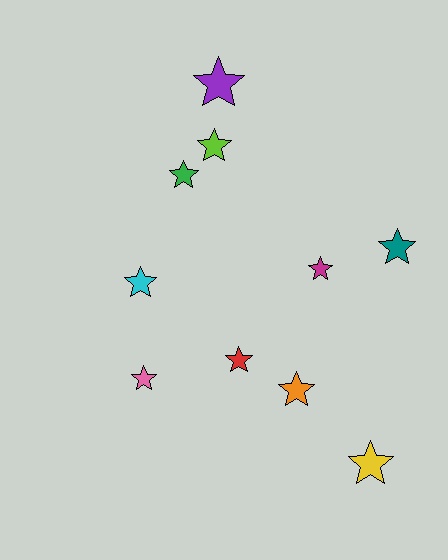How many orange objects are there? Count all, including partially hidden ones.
There is 1 orange object.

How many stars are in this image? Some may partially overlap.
There are 10 stars.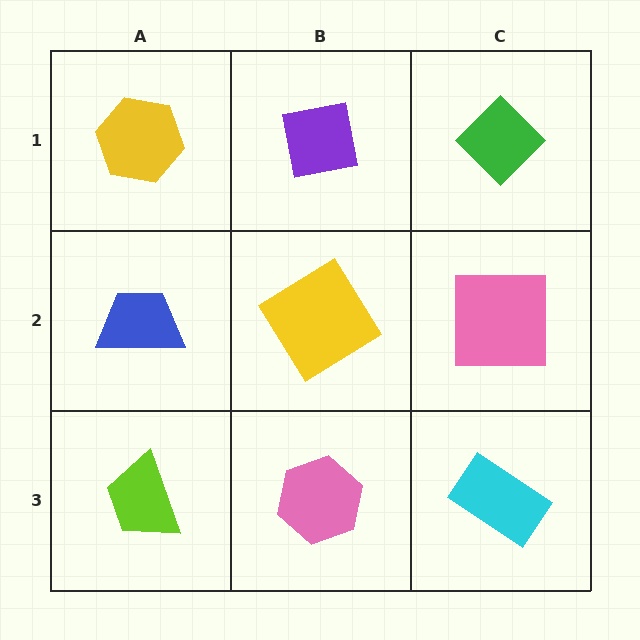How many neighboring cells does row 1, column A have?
2.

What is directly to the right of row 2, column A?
A yellow diamond.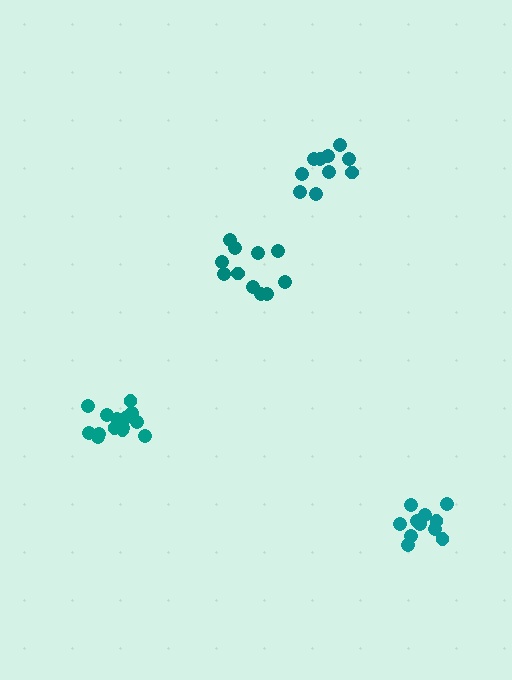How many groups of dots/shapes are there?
There are 4 groups.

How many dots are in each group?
Group 1: 11 dots, Group 2: 14 dots, Group 3: 10 dots, Group 4: 12 dots (47 total).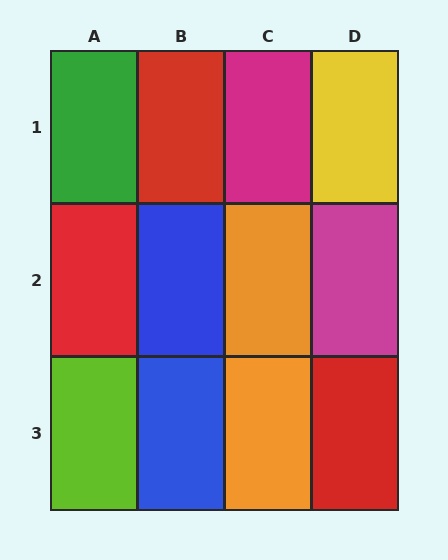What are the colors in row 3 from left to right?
Lime, blue, orange, red.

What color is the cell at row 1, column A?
Green.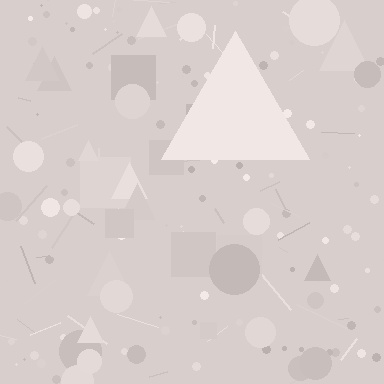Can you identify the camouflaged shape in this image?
The camouflaged shape is a triangle.